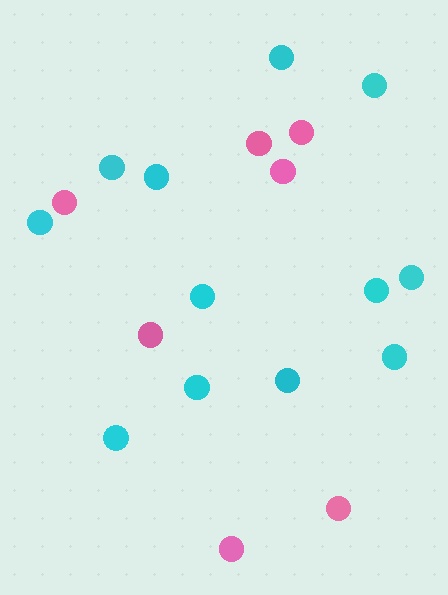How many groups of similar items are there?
There are 2 groups: one group of pink circles (7) and one group of cyan circles (12).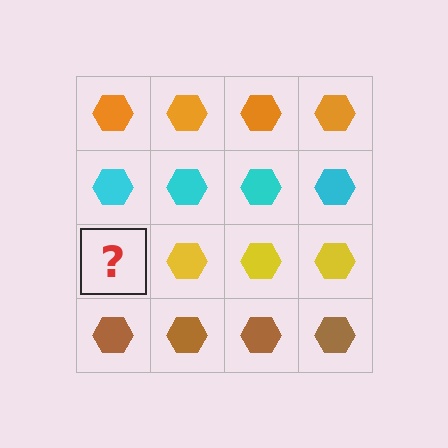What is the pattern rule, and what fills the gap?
The rule is that each row has a consistent color. The gap should be filled with a yellow hexagon.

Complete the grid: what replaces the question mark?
The question mark should be replaced with a yellow hexagon.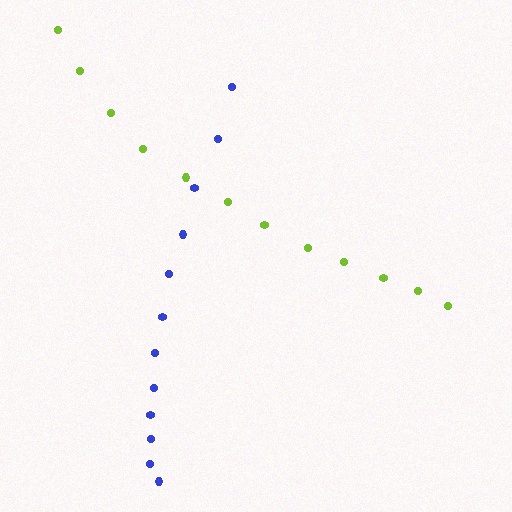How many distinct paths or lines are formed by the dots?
There are 2 distinct paths.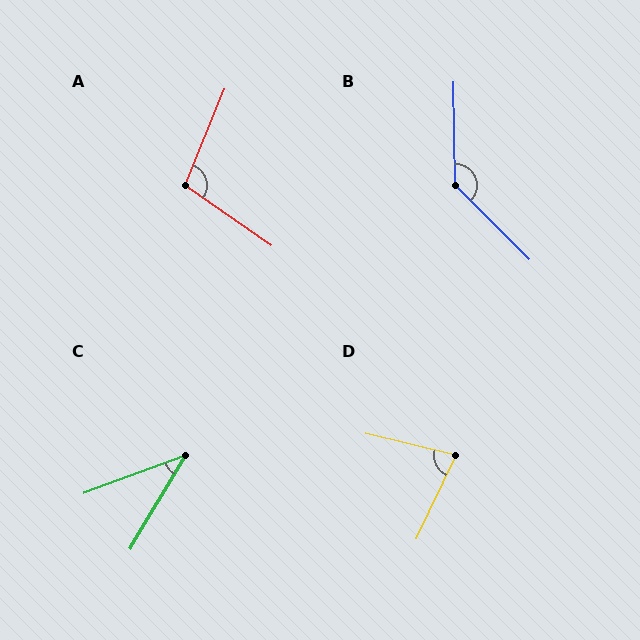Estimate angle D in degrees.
Approximately 78 degrees.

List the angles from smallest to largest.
C (39°), D (78°), A (103°), B (136°).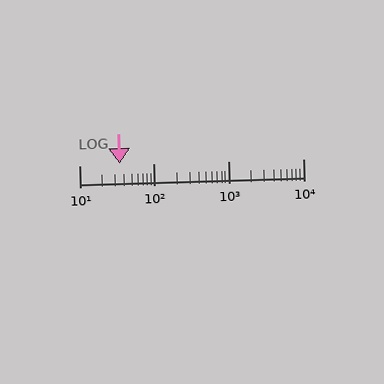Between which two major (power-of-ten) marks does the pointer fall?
The pointer is between 10 and 100.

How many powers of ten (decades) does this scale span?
The scale spans 3 decades, from 10 to 10000.